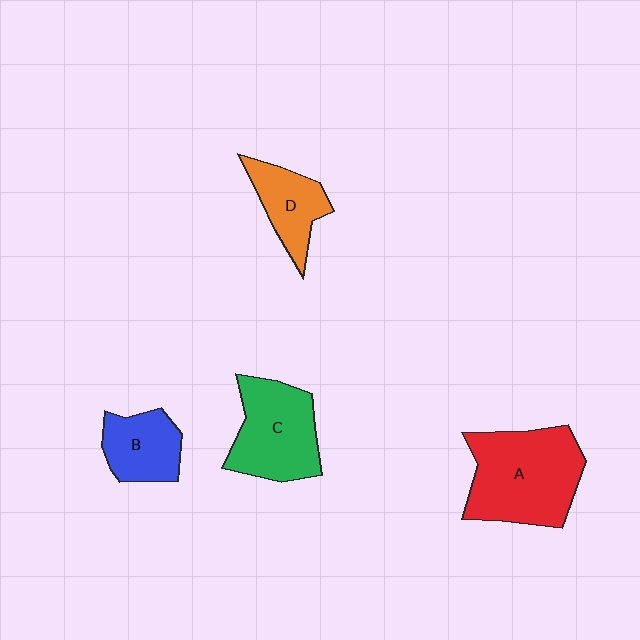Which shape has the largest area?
Shape A (red).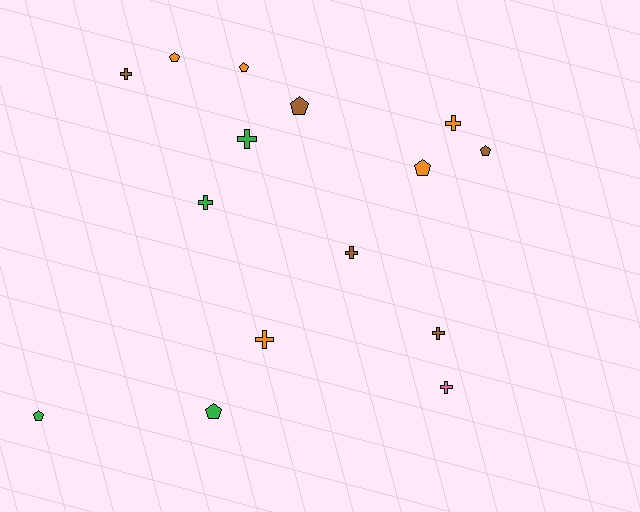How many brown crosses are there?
There are 3 brown crosses.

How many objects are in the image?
There are 15 objects.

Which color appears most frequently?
Brown, with 5 objects.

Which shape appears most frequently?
Cross, with 8 objects.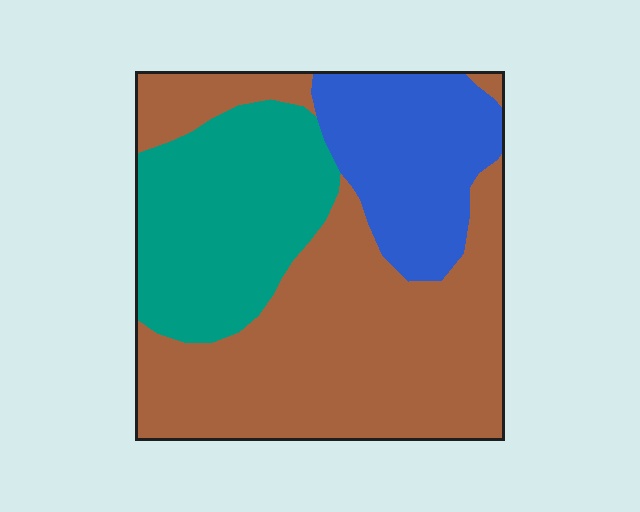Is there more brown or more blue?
Brown.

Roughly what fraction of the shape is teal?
Teal covers roughly 25% of the shape.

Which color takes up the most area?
Brown, at roughly 55%.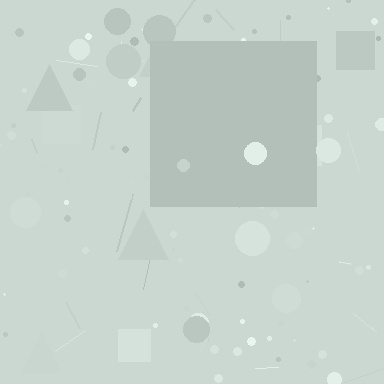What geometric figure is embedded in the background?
A square is embedded in the background.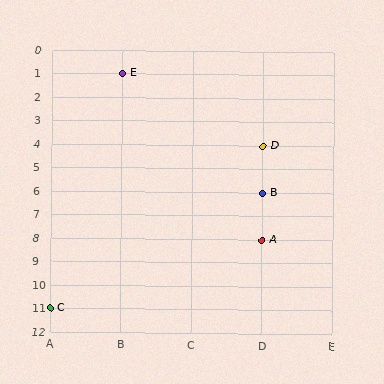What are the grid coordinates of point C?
Point C is at grid coordinates (A, 11).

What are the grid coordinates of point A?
Point A is at grid coordinates (D, 8).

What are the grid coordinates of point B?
Point B is at grid coordinates (D, 6).